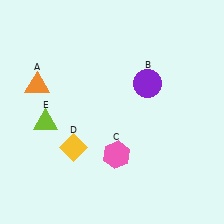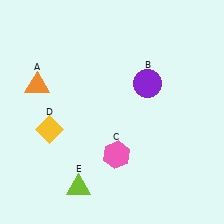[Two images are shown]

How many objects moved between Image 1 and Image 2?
2 objects moved between the two images.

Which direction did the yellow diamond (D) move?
The yellow diamond (D) moved left.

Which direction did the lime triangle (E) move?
The lime triangle (E) moved down.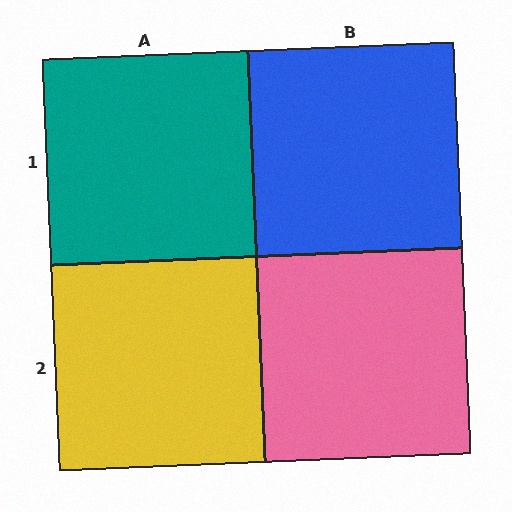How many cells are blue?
1 cell is blue.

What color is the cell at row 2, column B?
Pink.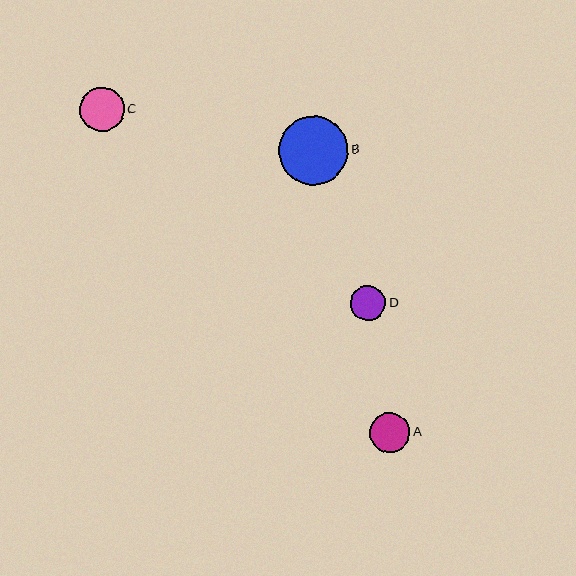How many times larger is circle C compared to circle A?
Circle C is approximately 1.1 times the size of circle A.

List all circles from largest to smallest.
From largest to smallest: B, C, A, D.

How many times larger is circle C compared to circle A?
Circle C is approximately 1.1 times the size of circle A.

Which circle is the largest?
Circle B is the largest with a size of approximately 69 pixels.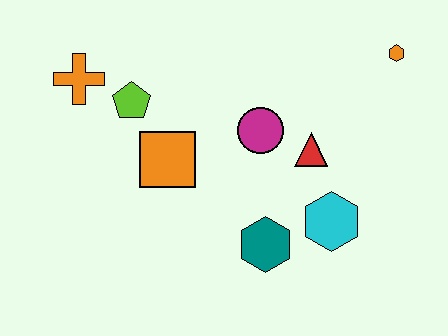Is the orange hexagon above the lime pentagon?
Yes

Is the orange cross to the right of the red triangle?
No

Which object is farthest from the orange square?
The orange hexagon is farthest from the orange square.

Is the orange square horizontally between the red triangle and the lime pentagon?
Yes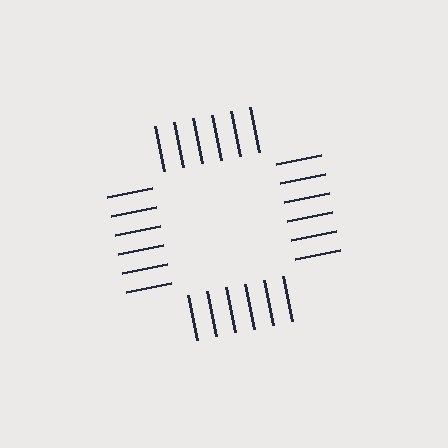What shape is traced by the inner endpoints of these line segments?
An illusory square — the line segments terminate on its edges but no continuous stroke is drawn.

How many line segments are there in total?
24 — 6 along each of the 4 edges.